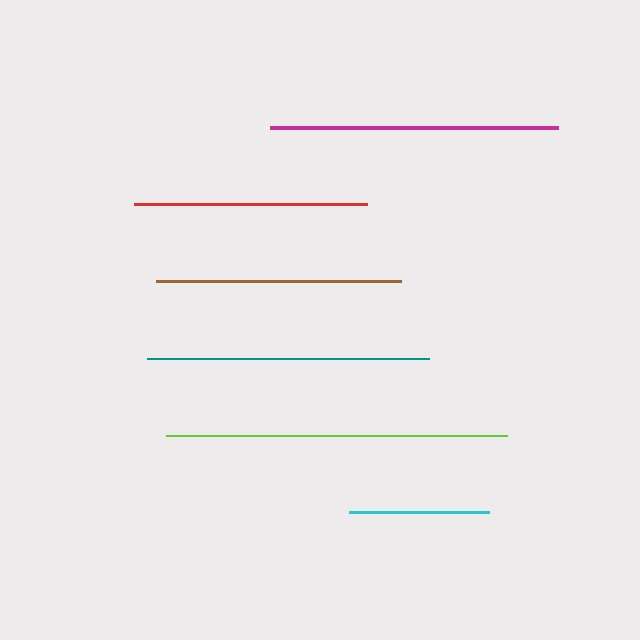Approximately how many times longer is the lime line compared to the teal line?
The lime line is approximately 1.2 times the length of the teal line.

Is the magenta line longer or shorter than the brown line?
The magenta line is longer than the brown line.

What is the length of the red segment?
The red segment is approximately 233 pixels long.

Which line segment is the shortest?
The cyan line is the shortest at approximately 140 pixels.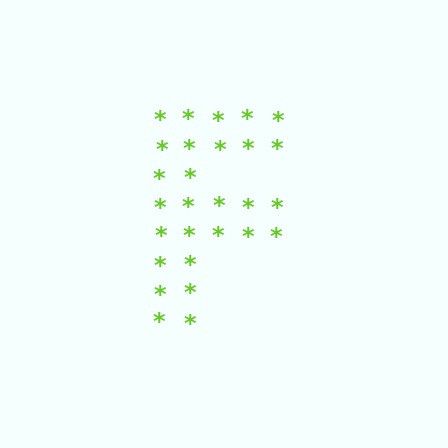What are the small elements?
The small elements are asterisks.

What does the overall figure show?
The overall figure shows the letter F.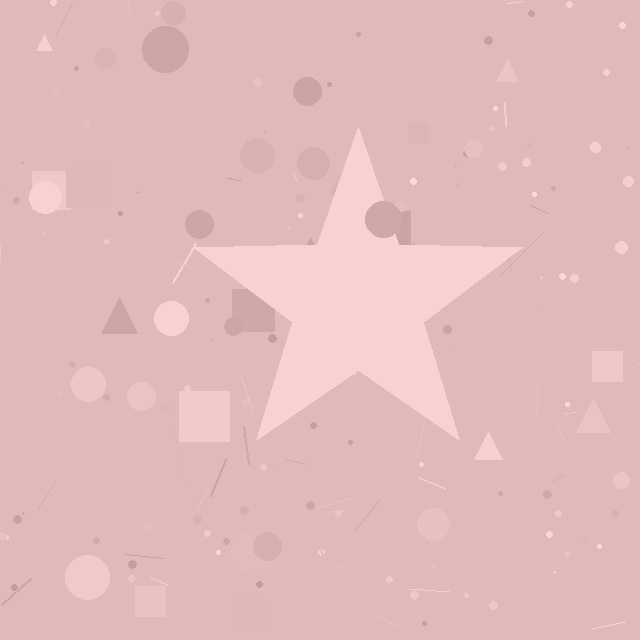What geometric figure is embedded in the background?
A star is embedded in the background.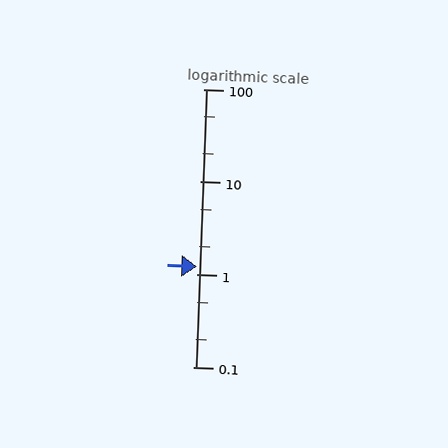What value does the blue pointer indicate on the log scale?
The pointer indicates approximately 1.2.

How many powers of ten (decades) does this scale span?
The scale spans 3 decades, from 0.1 to 100.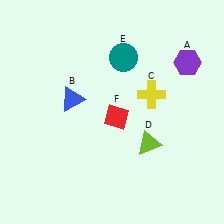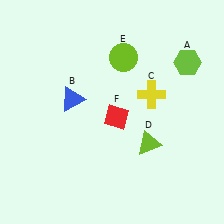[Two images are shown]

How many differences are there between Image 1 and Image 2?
There are 2 differences between the two images.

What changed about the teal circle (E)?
In Image 1, E is teal. In Image 2, it changed to lime.